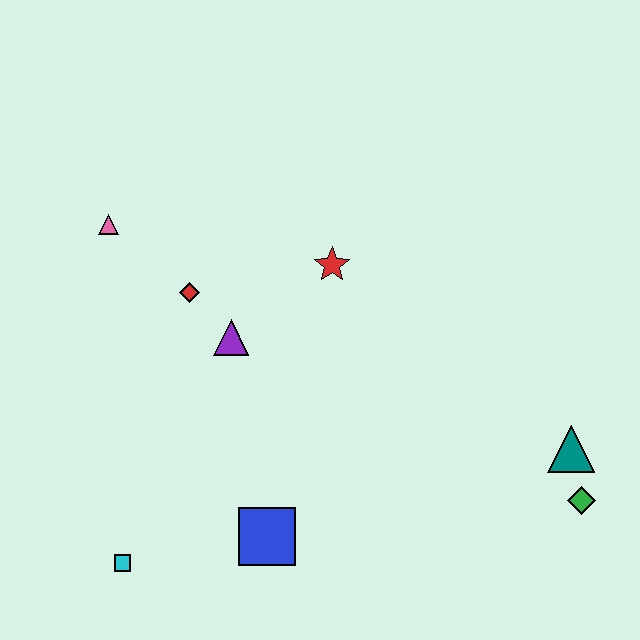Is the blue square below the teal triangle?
Yes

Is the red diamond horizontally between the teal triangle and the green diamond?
No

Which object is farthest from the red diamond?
The green diamond is farthest from the red diamond.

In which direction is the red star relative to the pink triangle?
The red star is to the right of the pink triangle.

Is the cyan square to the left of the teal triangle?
Yes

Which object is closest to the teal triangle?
The green diamond is closest to the teal triangle.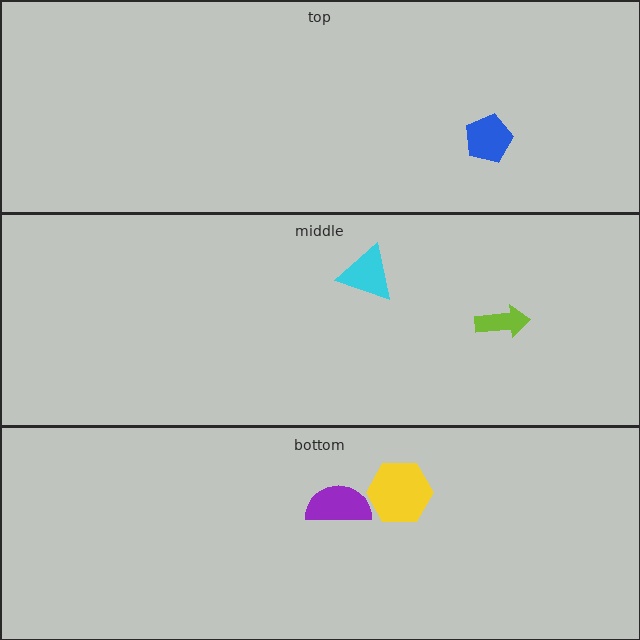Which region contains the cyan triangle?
The middle region.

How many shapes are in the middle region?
2.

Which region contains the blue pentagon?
The top region.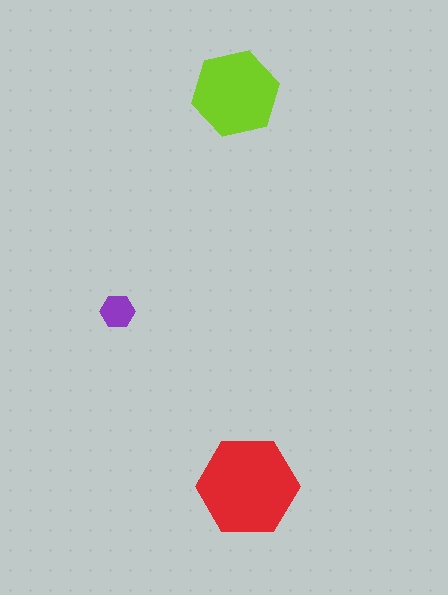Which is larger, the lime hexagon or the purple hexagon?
The lime one.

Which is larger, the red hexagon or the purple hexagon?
The red one.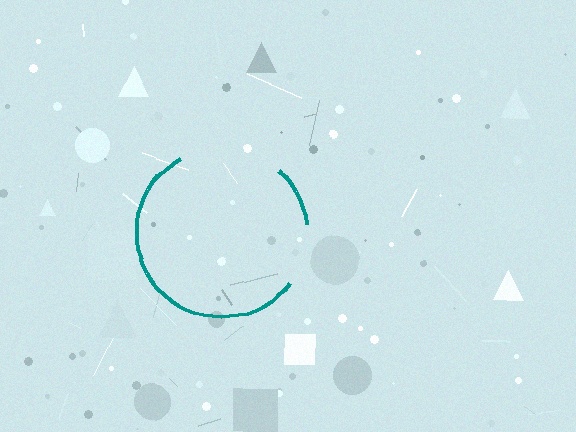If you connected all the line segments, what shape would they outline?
They would outline a circle.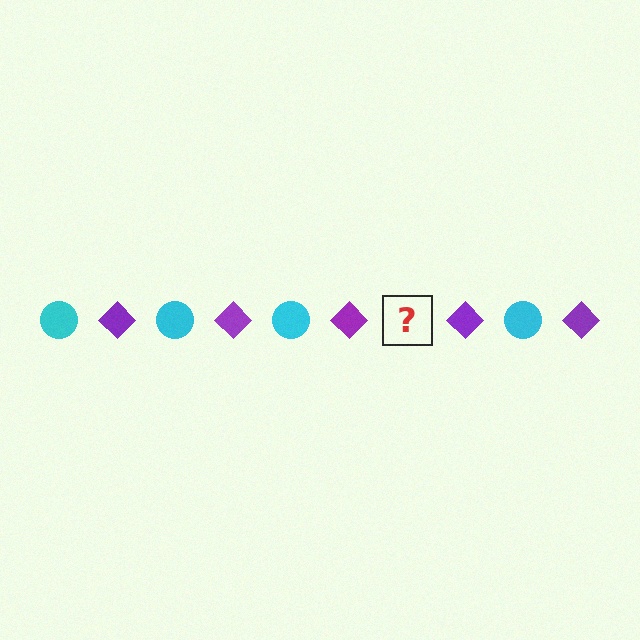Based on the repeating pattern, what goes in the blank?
The blank should be a cyan circle.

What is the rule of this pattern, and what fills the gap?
The rule is that the pattern alternates between cyan circle and purple diamond. The gap should be filled with a cyan circle.